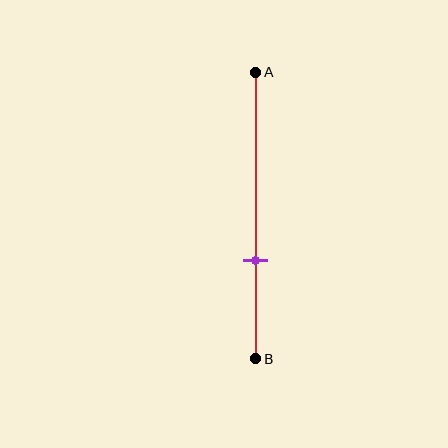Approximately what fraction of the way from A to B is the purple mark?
The purple mark is approximately 65% of the way from A to B.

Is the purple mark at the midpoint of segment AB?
No, the mark is at about 65% from A, not at the 50% midpoint.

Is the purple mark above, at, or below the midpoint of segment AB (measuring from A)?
The purple mark is below the midpoint of segment AB.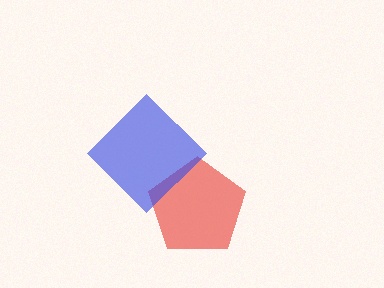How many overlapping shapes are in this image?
There are 2 overlapping shapes in the image.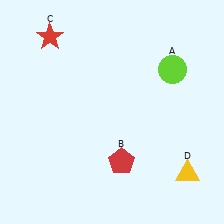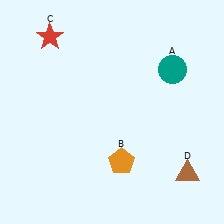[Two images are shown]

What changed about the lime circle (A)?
In Image 1, A is lime. In Image 2, it changed to teal.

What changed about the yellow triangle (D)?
In Image 1, D is yellow. In Image 2, it changed to brown.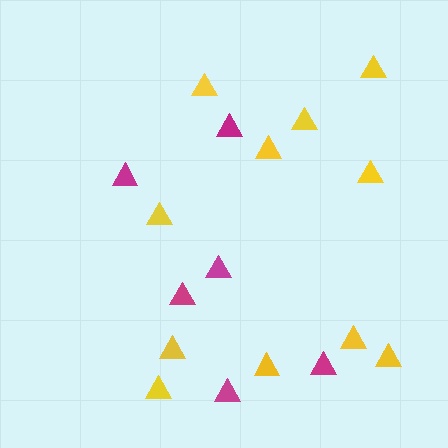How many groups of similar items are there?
There are 2 groups: one group of magenta triangles (6) and one group of yellow triangles (11).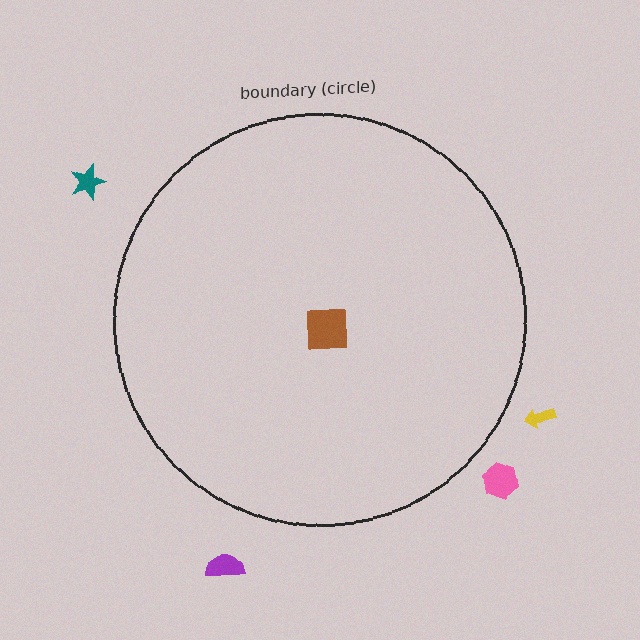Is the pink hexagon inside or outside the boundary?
Outside.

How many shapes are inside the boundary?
1 inside, 4 outside.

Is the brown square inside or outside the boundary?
Inside.